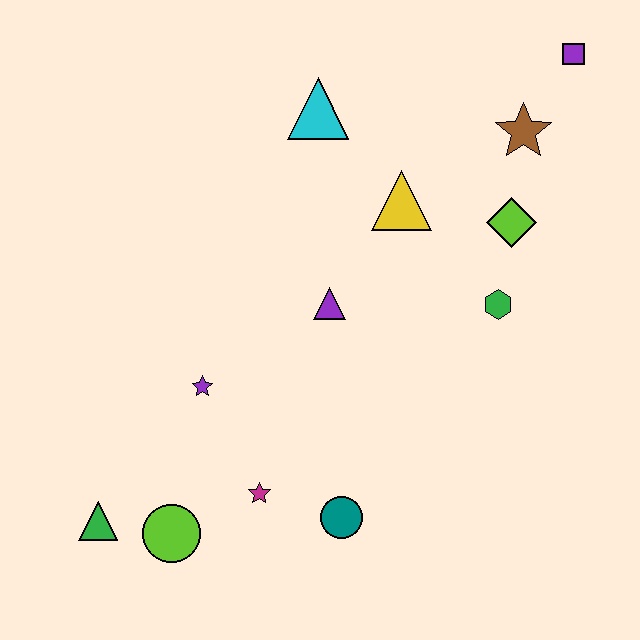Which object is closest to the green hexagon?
The lime diamond is closest to the green hexagon.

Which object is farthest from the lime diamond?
The green triangle is farthest from the lime diamond.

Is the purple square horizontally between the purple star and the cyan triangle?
No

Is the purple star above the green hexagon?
No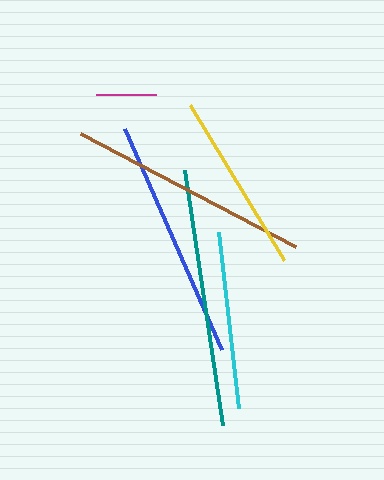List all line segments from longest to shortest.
From longest to shortest: teal, brown, blue, yellow, cyan, magenta.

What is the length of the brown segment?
The brown segment is approximately 243 pixels long.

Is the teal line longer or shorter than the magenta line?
The teal line is longer than the magenta line.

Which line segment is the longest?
The teal line is the longest at approximately 258 pixels.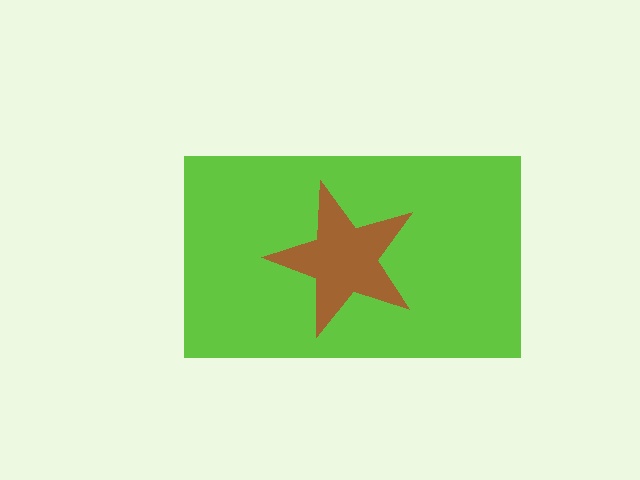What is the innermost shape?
The brown star.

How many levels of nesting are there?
2.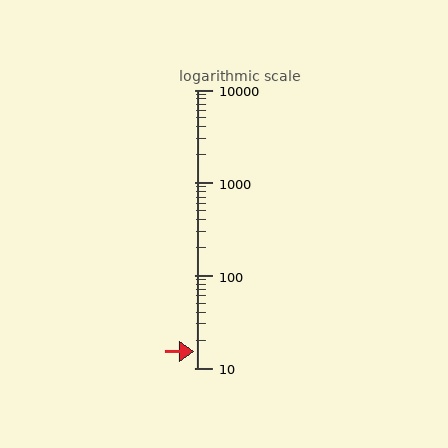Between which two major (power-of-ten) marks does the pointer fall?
The pointer is between 10 and 100.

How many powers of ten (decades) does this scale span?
The scale spans 3 decades, from 10 to 10000.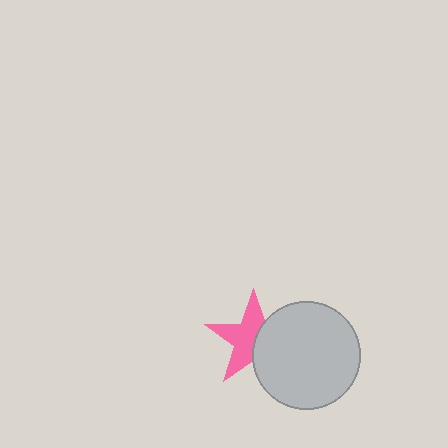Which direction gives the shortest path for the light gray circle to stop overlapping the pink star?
Moving right gives the shortest separation.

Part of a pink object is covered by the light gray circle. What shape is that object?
It is a star.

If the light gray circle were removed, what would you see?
You would see the complete pink star.